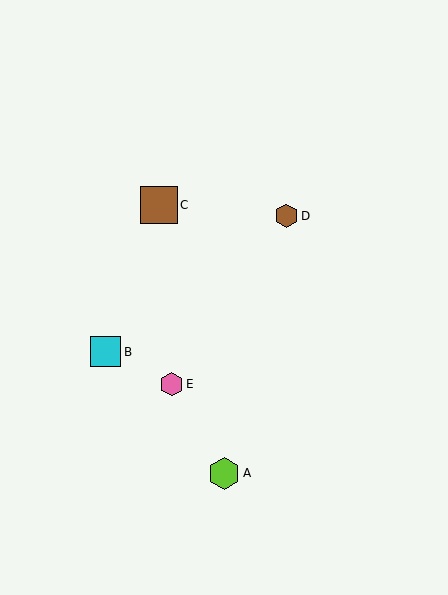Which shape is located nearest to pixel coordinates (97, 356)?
The cyan square (labeled B) at (106, 352) is nearest to that location.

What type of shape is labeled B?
Shape B is a cyan square.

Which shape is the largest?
The brown square (labeled C) is the largest.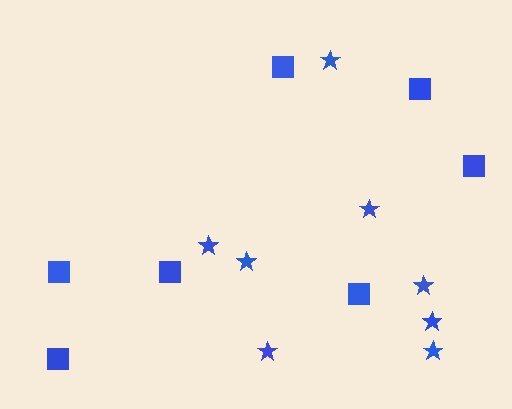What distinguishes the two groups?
There are 2 groups: one group of stars (8) and one group of squares (7).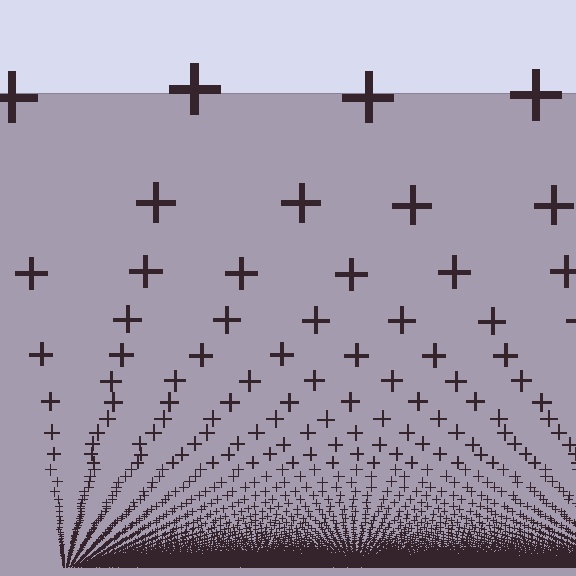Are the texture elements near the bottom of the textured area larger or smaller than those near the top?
Smaller. The gradient is inverted — elements near the bottom are smaller and denser.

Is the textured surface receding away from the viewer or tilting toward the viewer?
The surface appears to tilt toward the viewer. Texture elements get larger and sparser toward the top.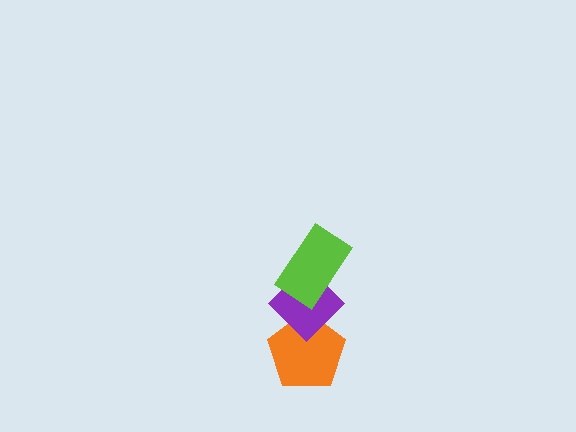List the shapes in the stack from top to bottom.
From top to bottom: the lime rectangle, the purple diamond, the orange pentagon.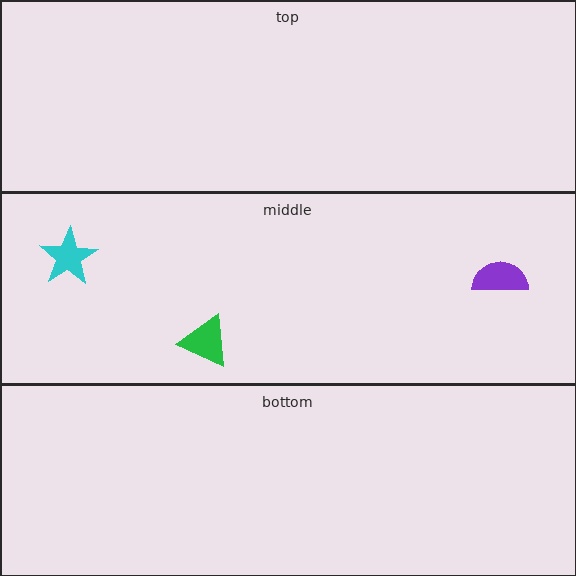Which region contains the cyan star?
The middle region.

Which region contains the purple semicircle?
The middle region.